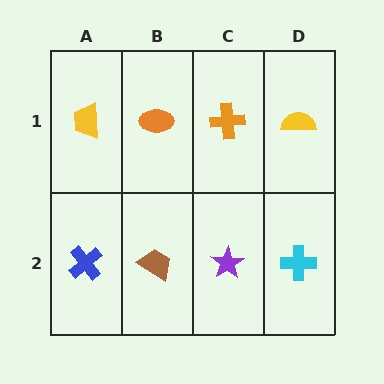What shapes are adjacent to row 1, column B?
A brown trapezoid (row 2, column B), a yellow trapezoid (row 1, column A), an orange cross (row 1, column C).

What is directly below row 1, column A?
A blue cross.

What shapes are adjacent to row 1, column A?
A blue cross (row 2, column A), an orange ellipse (row 1, column B).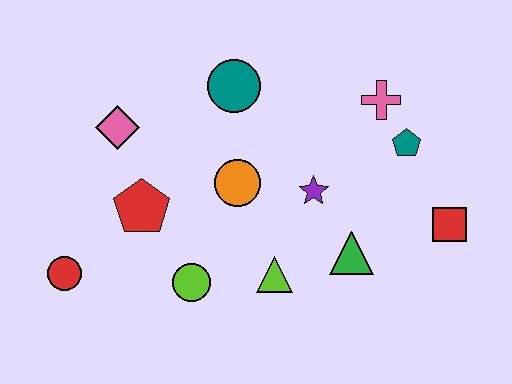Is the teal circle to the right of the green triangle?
No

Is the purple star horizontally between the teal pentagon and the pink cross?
No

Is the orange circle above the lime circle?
Yes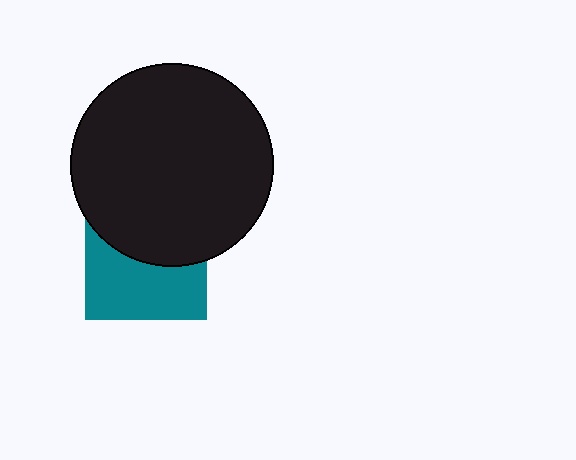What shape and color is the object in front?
The object in front is a black circle.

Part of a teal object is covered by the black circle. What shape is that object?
It is a square.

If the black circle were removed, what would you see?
You would see the complete teal square.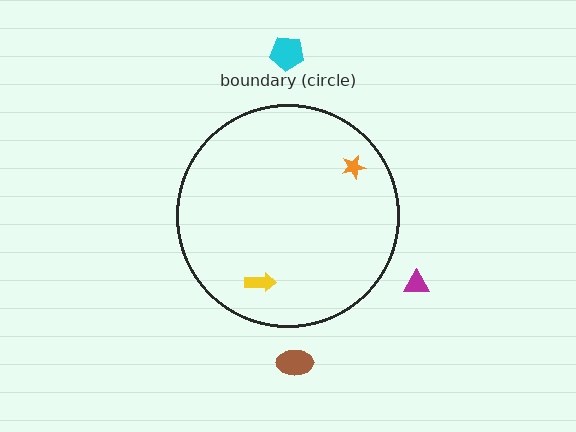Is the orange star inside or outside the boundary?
Inside.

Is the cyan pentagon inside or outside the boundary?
Outside.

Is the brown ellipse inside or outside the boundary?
Outside.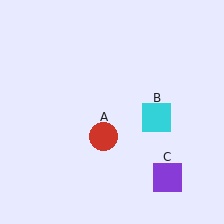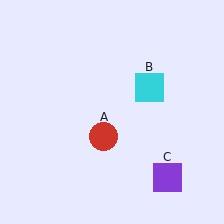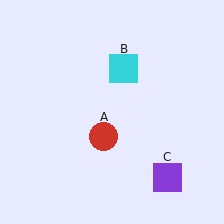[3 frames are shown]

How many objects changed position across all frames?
1 object changed position: cyan square (object B).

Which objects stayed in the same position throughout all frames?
Red circle (object A) and purple square (object C) remained stationary.